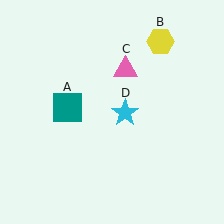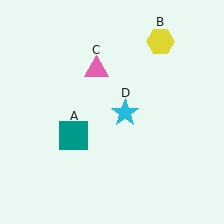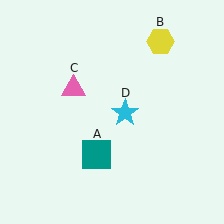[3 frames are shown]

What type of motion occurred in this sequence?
The teal square (object A), pink triangle (object C) rotated counterclockwise around the center of the scene.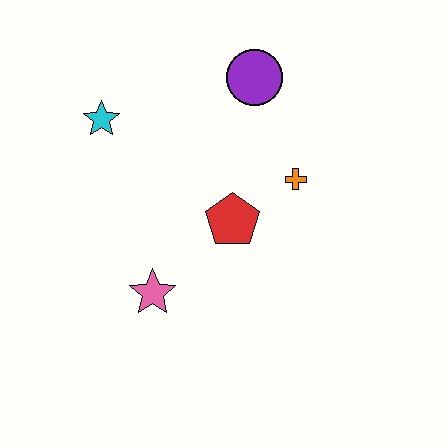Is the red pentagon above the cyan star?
No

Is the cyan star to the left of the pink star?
Yes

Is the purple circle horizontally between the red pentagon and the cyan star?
No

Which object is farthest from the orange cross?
The cyan star is farthest from the orange cross.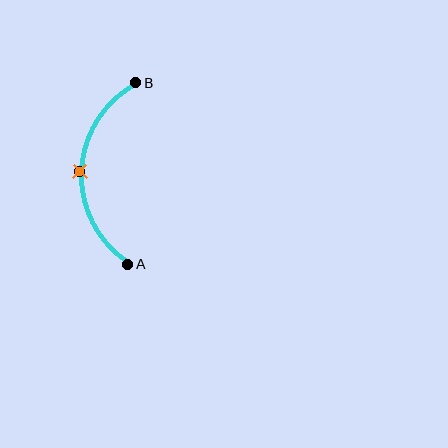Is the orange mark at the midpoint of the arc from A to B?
Yes. The orange mark lies on the arc at equal arc-length from both A and B — it is the arc midpoint.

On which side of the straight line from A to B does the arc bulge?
The arc bulges to the left of the straight line connecting A and B.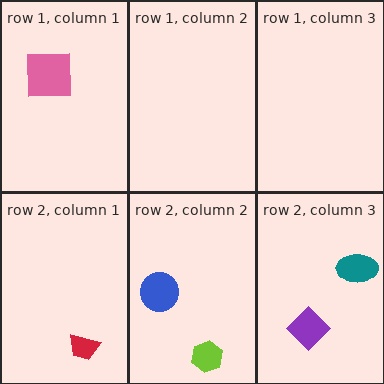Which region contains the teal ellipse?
The row 2, column 3 region.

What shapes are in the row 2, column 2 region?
The lime hexagon, the blue circle.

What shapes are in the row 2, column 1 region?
The red trapezoid.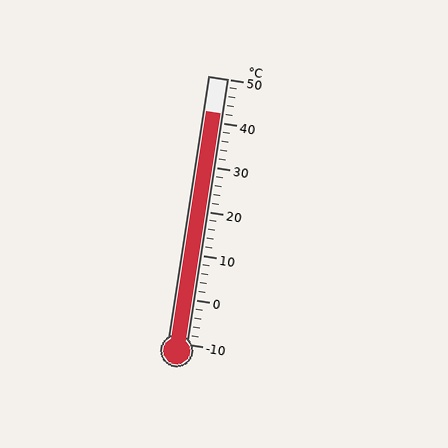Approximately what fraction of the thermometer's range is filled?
The thermometer is filled to approximately 85% of its range.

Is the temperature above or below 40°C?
The temperature is above 40°C.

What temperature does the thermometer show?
The thermometer shows approximately 42°C.